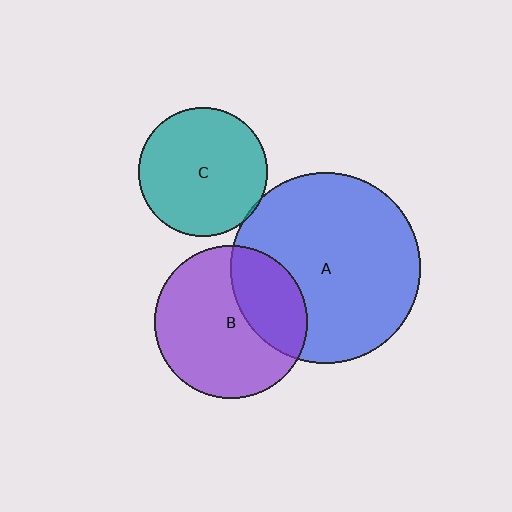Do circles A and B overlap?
Yes.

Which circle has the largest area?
Circle A (blue).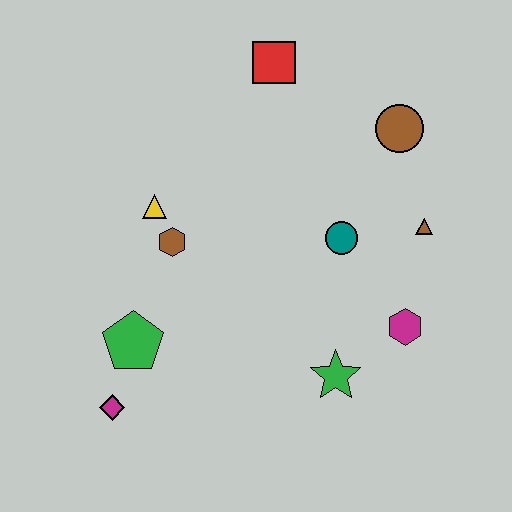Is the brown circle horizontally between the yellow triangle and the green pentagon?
No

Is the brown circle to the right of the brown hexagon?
Yes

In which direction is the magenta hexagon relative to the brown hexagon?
The magenta hexagon is to the right of the brown hexagon.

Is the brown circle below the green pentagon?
No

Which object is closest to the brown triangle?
The teal circle is closest to the brown triangle.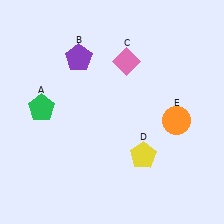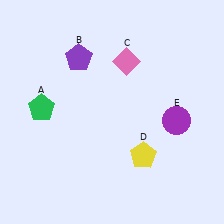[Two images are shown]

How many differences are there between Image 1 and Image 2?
There is 1 difference between the two images.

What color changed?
The circle (E) changed from orange in Image 1 to purple in Image 2.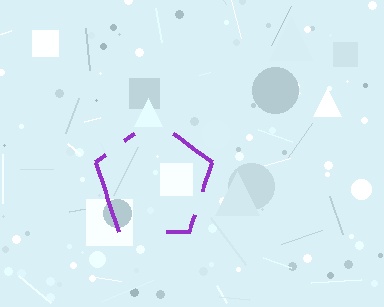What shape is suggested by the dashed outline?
The dashed outline suggests a pentagon.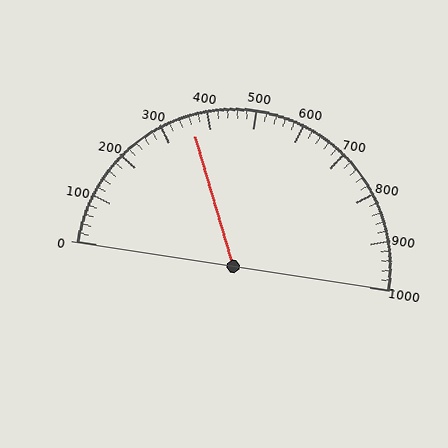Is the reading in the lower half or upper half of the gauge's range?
The reading is in the lower half of the range (0 to 1000).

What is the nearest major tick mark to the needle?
The nearest major tick mark is 400.